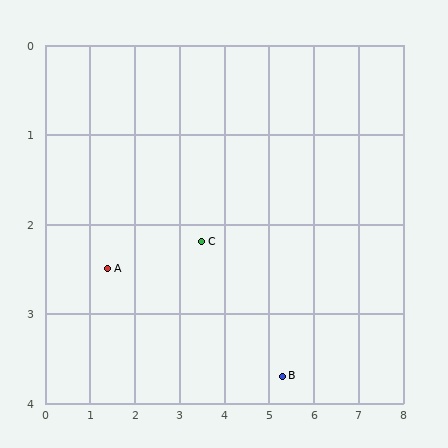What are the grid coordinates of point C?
Point C is at approximately (3.5, 2.2).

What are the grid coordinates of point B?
Point B is at approximately (5.3, 3.7).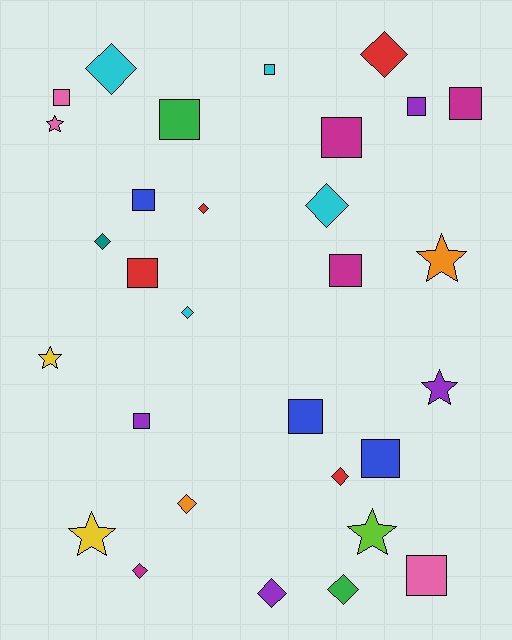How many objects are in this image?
There are 30 objects.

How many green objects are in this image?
There are 2 green objects.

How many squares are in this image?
There are 13 squares.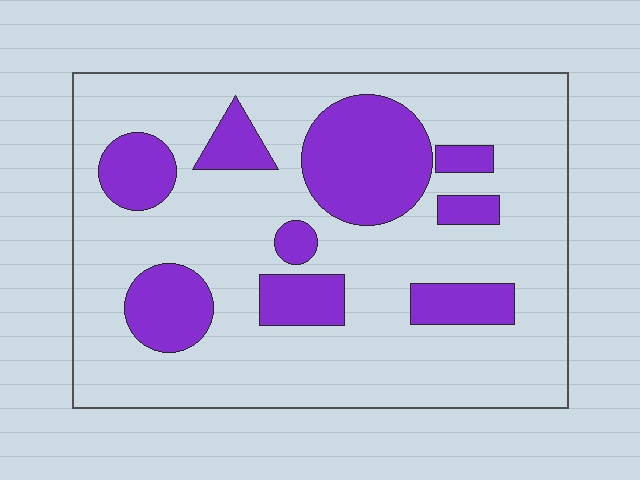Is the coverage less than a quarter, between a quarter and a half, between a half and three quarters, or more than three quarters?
Between a quarter and a half.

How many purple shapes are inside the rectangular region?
9.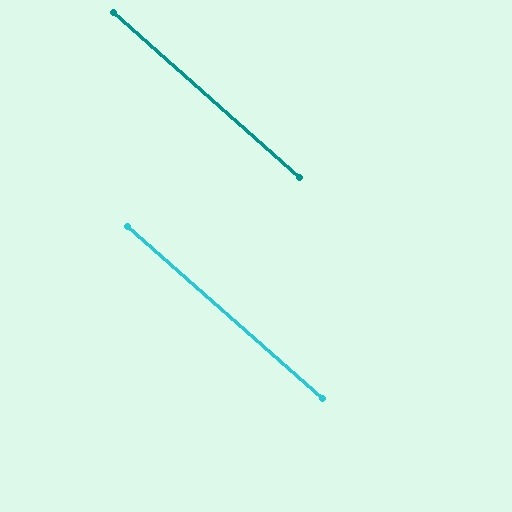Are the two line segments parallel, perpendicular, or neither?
Parallel — their directions differ by only 0.2°.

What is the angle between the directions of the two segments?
Approximately 0 degrees.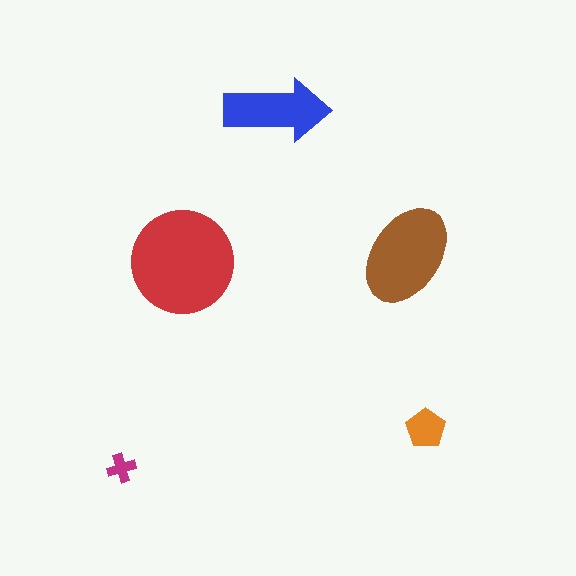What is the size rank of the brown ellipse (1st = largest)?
2nd.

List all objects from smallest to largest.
The magenta cross, the orange pentagon, the blue arrow, the brown ellipse, the red circle.